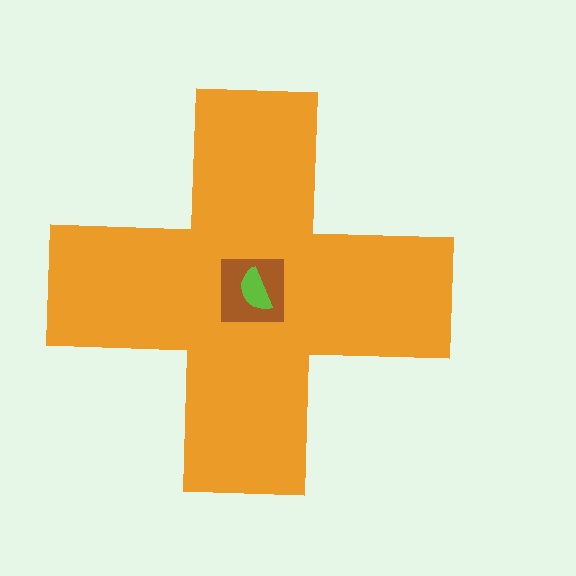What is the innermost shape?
The lime semicircle.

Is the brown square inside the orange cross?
Yes.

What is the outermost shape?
The orange cross.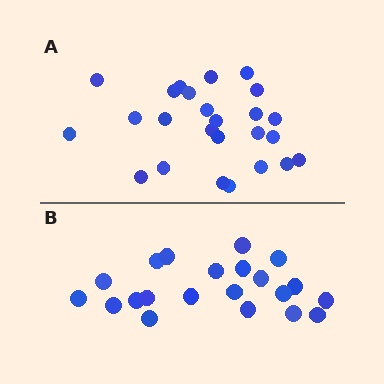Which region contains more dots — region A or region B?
Region A (the top region) has more dots.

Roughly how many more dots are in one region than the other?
Region A has about 4 more dots than region B.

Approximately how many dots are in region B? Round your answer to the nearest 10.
About 20 dots. (The exact count is 21, which rounds to 20.)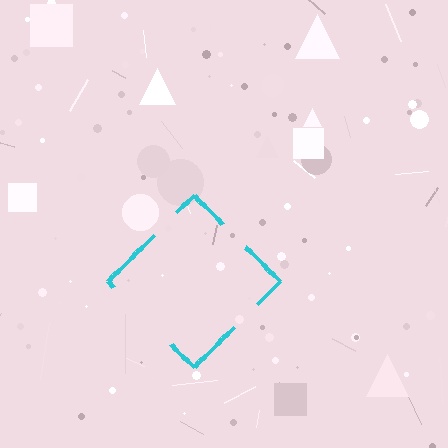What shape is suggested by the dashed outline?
The dashed outline suggests a diamond.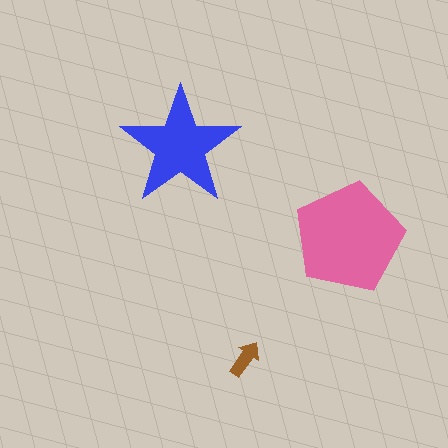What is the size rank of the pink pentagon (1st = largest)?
1st.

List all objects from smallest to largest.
The brown arrow, the blue star, the pink pentagon.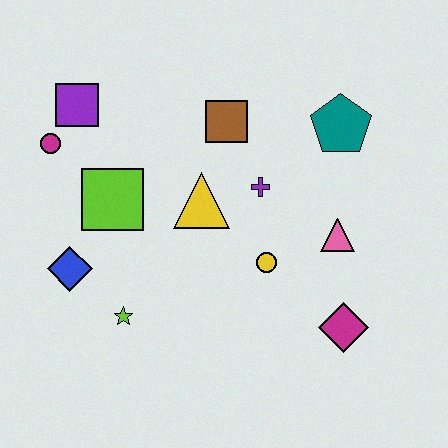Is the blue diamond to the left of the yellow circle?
Yes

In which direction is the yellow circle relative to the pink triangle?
The yellow circle is to the left of the pink triangle.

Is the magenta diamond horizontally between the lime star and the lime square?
No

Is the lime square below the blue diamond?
No